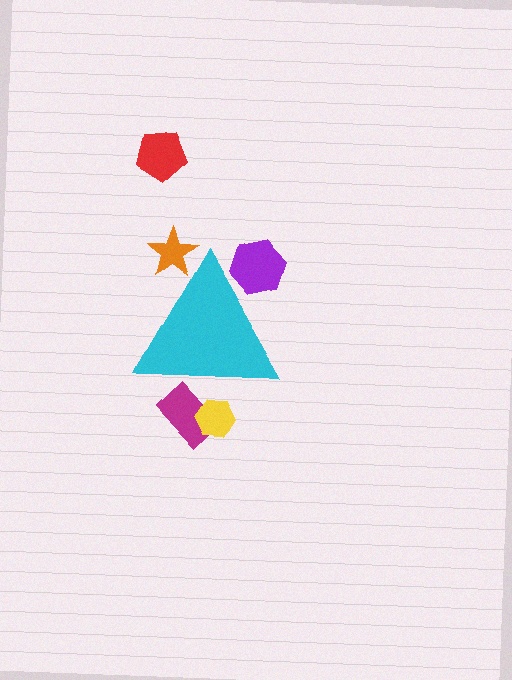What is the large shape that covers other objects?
A cyan triangle.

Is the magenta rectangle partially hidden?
Yes, the magenta rectangle is partially hidden behind the cyan triangle.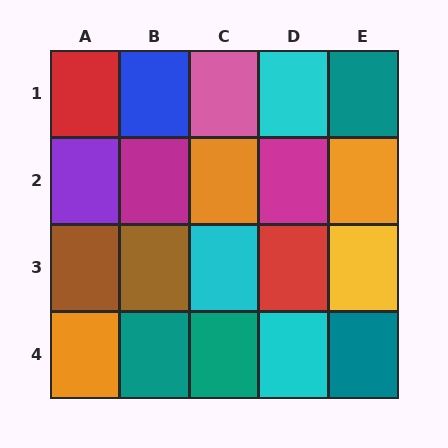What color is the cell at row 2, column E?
Orange.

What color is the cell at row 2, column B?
Magenta.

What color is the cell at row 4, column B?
Teal.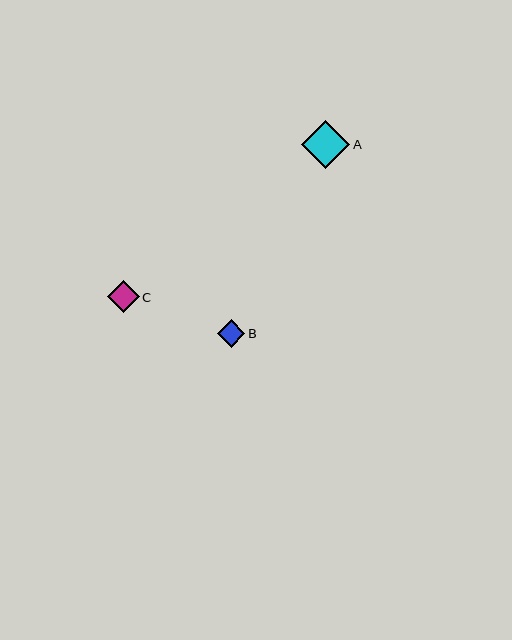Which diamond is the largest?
Diamond A is the largest with a size of approximately 48 pixels.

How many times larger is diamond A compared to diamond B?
Diamond A is approximately 1.8 times the size of diamond B.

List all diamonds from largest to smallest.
From largest to smallest: A, C, B.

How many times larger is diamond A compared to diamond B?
Diamond A is approximately 1.8 times the size of diamond B.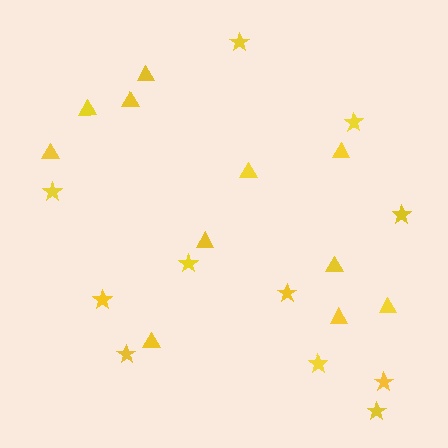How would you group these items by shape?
There are 2 groups: one group of stars (11) and one group of triangles (11).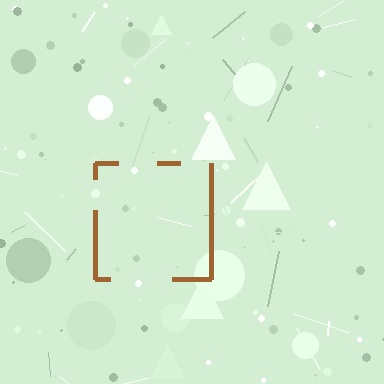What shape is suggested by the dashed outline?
The dashed outline suggests a square.